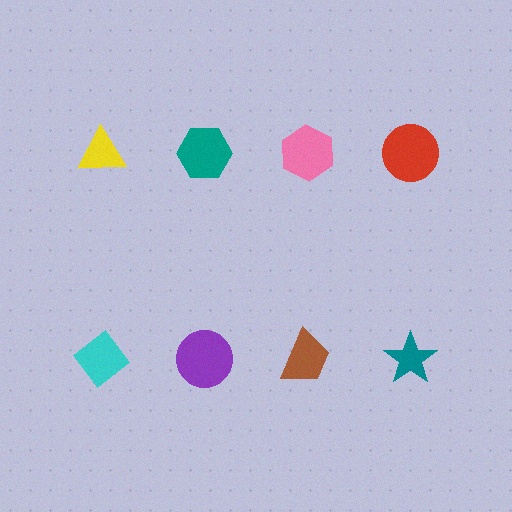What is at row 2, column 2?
A purple circle.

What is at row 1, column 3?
A pink hexagon.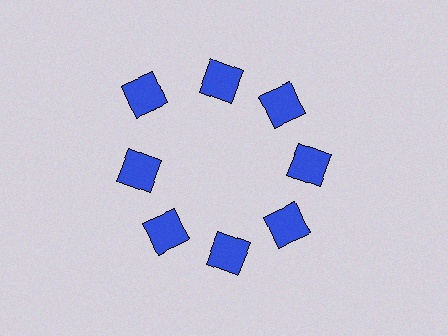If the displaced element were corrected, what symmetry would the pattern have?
It would have 8-fold rotational symmetry — the pattern would map onto itself every 45 degrees.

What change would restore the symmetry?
The symmetry would be restored by moving it inward, back onto the ring so that all 8 squares sit at equal angles and equal distance from the center.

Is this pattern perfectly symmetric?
No. The 8 blue squares are arranged in a ring, but one element near the 10 o'clock position is pushed outward from the center, breaking the 8-fold rotational symmetry.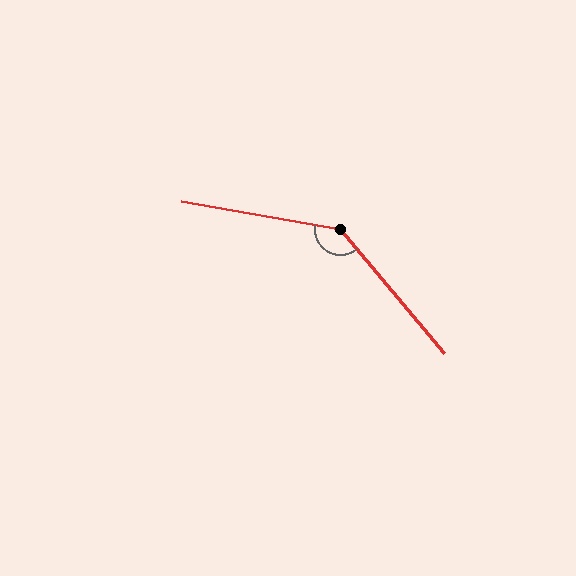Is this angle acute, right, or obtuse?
It is obtuse.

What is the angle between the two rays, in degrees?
Approximately 140 degrees.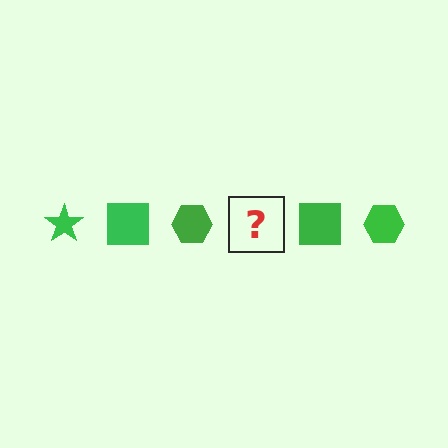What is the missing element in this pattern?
The missing element is a green star.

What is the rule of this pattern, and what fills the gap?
The rule is that the pattern cycles through star, square, hexagon shapes in green. The gap should be filled with a green star.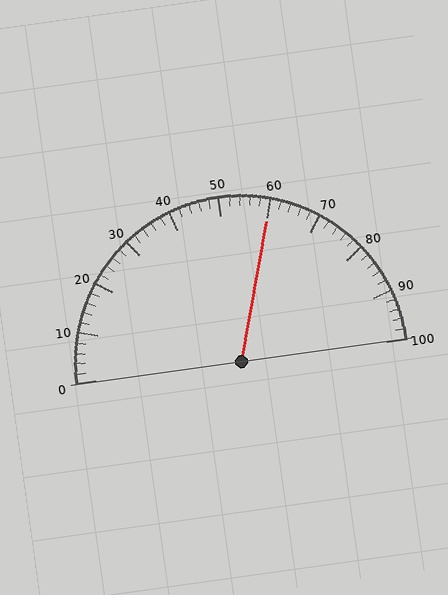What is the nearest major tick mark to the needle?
The nearest major tick mark is 60.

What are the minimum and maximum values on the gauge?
The gauge ranges from 0 to 100.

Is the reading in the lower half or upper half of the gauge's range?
The reading is in the upper half of the range (0 to 100).